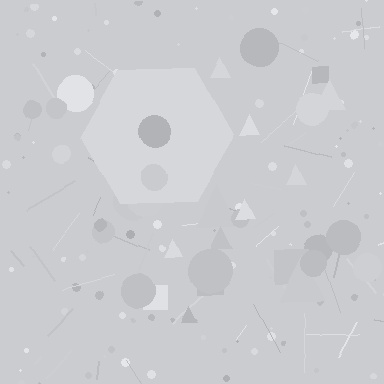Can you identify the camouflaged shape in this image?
The camouflaged shape is a hexagon.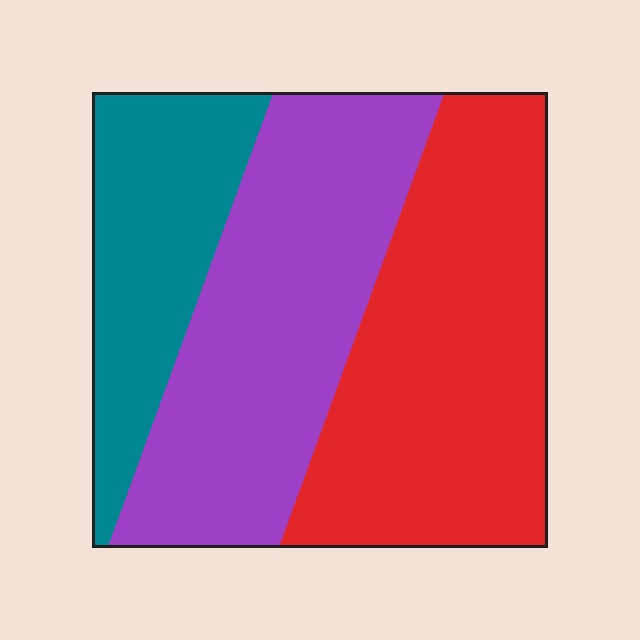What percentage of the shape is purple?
Purple takes up about three eighths (3/8) of the shape.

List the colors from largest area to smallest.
From largest to smallest: red, purple, teal.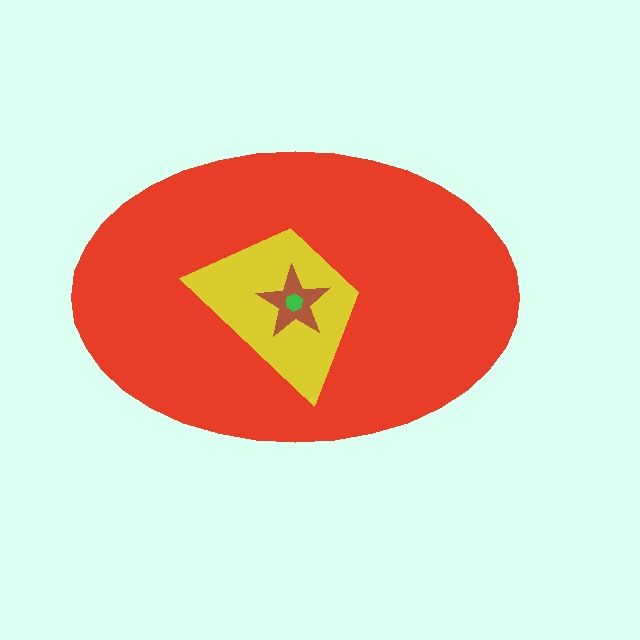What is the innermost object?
The green hexagon.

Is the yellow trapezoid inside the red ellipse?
Yes.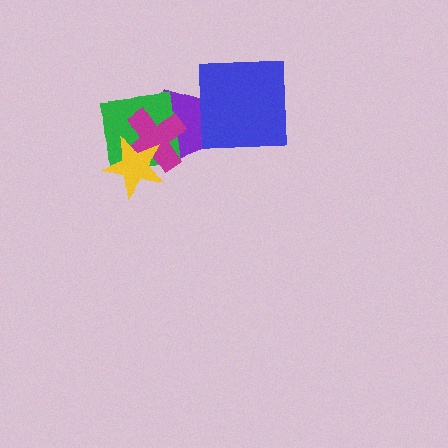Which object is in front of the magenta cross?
The yellow star is in front of the magenta cross.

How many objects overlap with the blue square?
1 object overlaps with the blue square.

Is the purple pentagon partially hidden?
Yes, it is partially covered by another shape.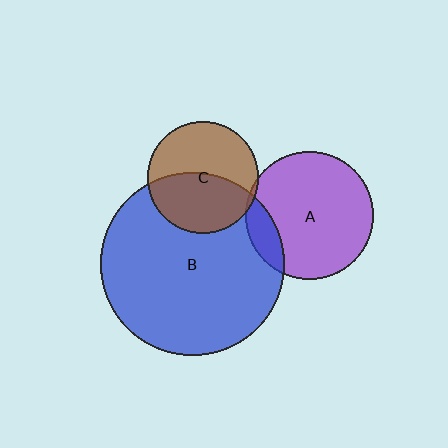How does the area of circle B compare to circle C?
Approximately 2.7 times.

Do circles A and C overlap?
Yes.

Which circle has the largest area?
Circle B (blue).